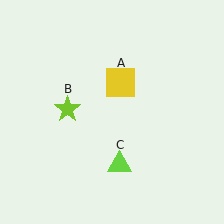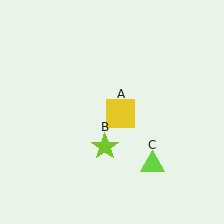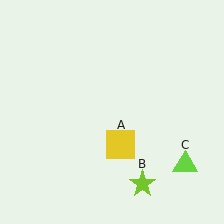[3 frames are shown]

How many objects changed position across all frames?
3 objects changed position: yellow square (object A), lime star (object B), lime triangle (object C).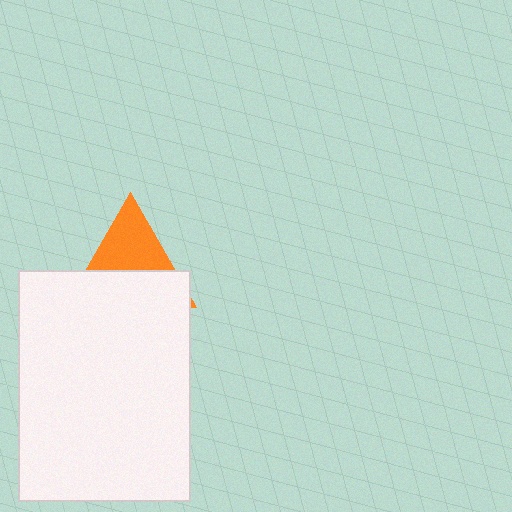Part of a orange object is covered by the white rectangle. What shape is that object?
It is a triangle.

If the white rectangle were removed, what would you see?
You would see the complete orange triangle.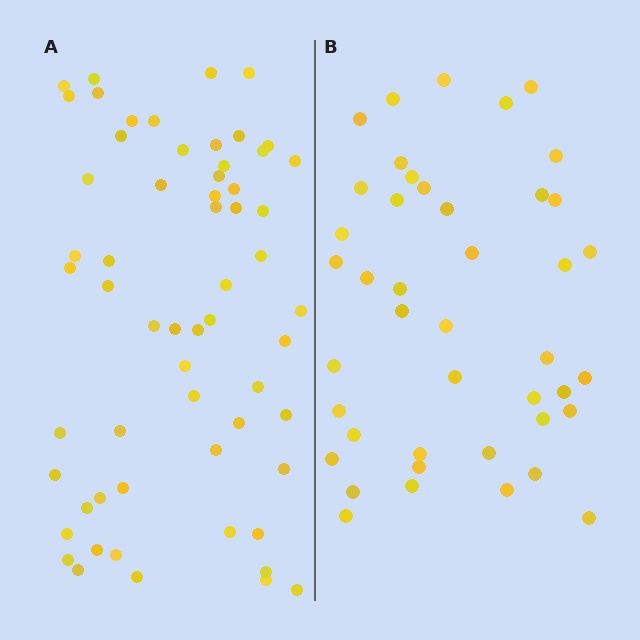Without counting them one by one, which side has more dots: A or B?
Region A (the left region) has more dots.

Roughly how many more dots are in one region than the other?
Region A has approximately 15 more dots than region B.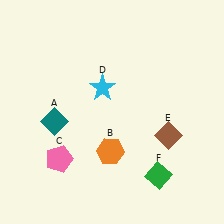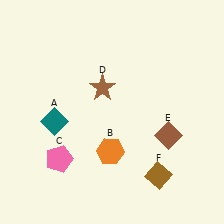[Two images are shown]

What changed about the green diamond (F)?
In Image 1, F is green. In Image 2, it changed to brown.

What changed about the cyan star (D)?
In Image 1, D is cyan. In Image 2, it changed to brown.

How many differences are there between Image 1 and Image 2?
There are 2 differences between the two images.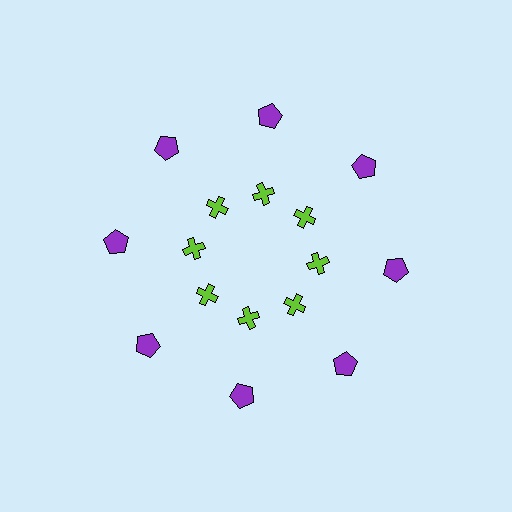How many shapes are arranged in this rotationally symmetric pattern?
There are 16 shapes, arranged in 8 groups of 2.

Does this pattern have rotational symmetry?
Yes, this pattern has 8-fold rotational symmetry. It looks the same after rotating 45 degrees around the center.